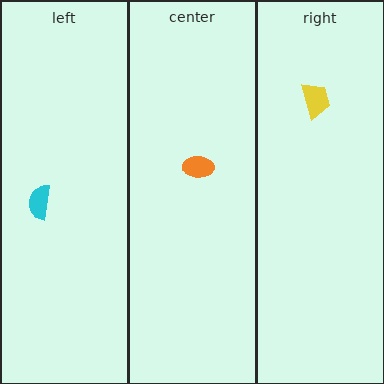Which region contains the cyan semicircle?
The left region.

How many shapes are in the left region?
1.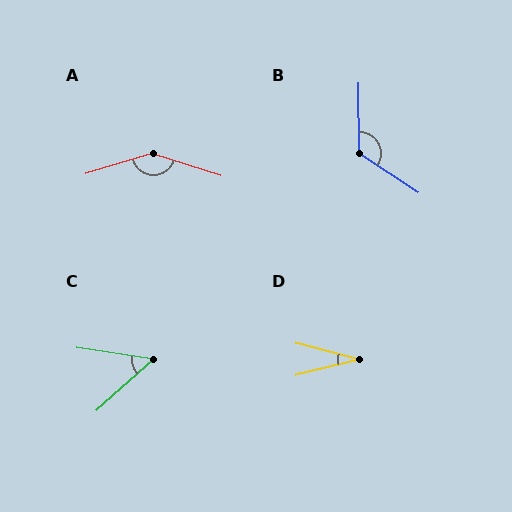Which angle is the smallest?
D, at approximately 29 degrees.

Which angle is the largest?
A, at approximately 145 degrees.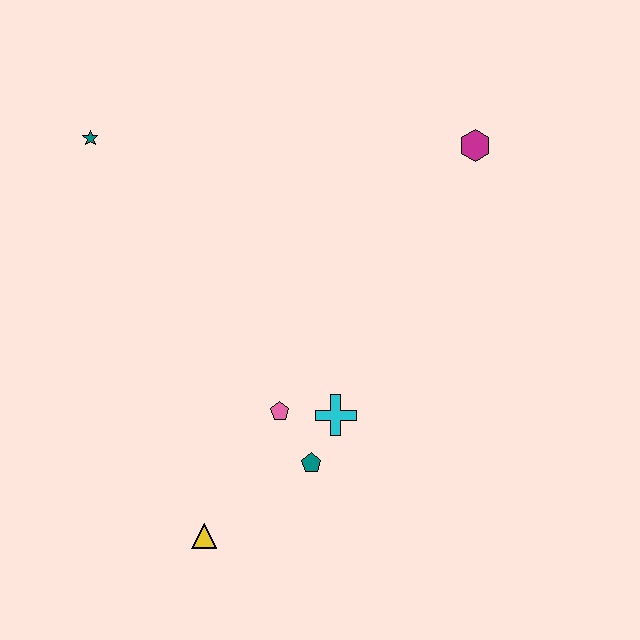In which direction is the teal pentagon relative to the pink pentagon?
The teal pentagon is below the pink pentagon.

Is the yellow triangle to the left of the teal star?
No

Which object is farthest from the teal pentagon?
The teal star is farthest from the teal pentagon.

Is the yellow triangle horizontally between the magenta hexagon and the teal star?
Yes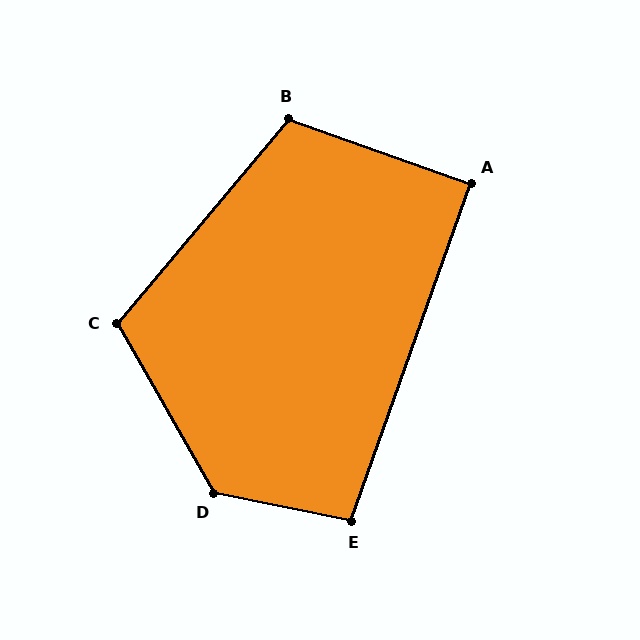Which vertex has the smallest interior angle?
A, at approximately 90 degrees.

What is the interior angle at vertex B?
Approximately 111 degrees (obtuse).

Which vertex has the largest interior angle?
D, at approximately 131 degrees.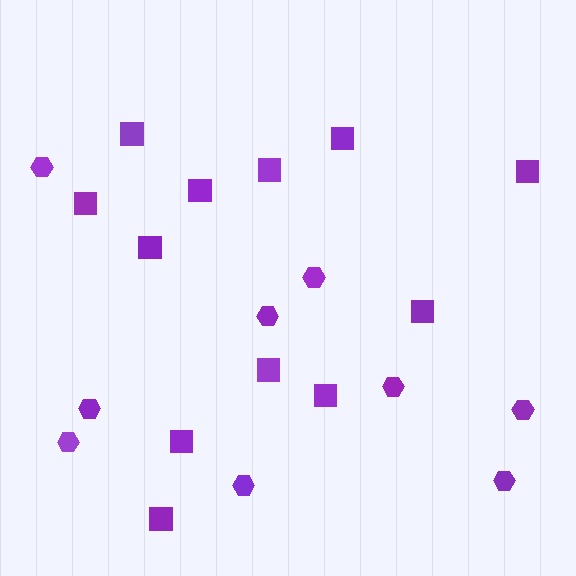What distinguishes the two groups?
There are 2 groups: one group of squares (12) and one group of hexagons (9).